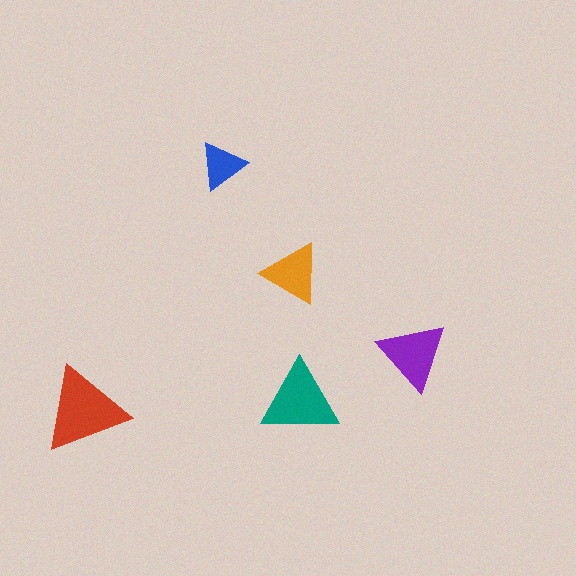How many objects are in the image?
There are 5 objects in the image.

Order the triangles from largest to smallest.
the red one, the teal one, the purple one, the orange one, the blue one.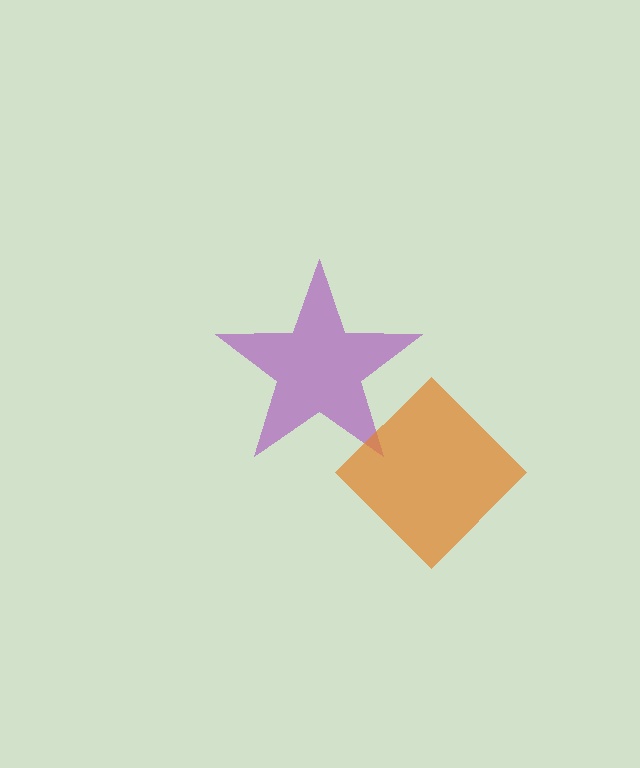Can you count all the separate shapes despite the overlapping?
Yes, there are 2 separate shapes.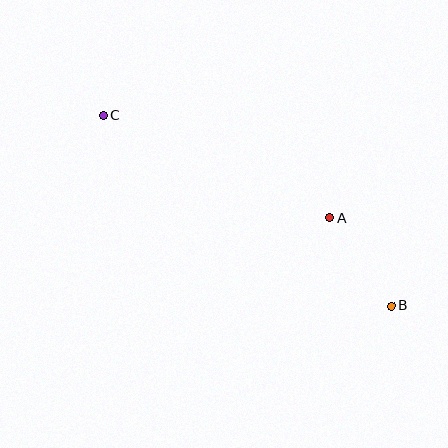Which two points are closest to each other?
Points A and B are closest to each other.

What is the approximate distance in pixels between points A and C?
The distance between A and C is approximately 248 pixels.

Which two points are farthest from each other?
Points B and C are farthest from each other.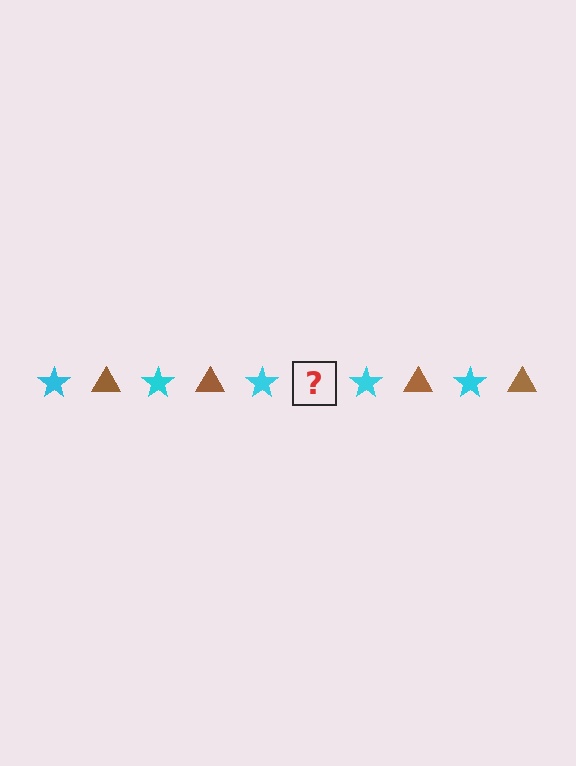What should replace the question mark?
The question mark should be replaced with a brown triangle.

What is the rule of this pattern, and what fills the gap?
The rule is that the pattern alternates between cyan star and brown triangle. The gap should be filled with a brown triangle.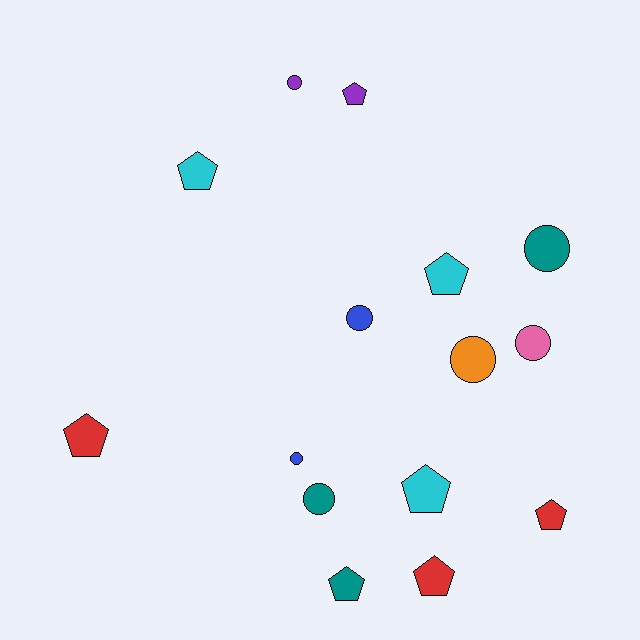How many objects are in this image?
There are 15 objects.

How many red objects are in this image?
There are 3 red objects.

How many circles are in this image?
There are 7 circles.